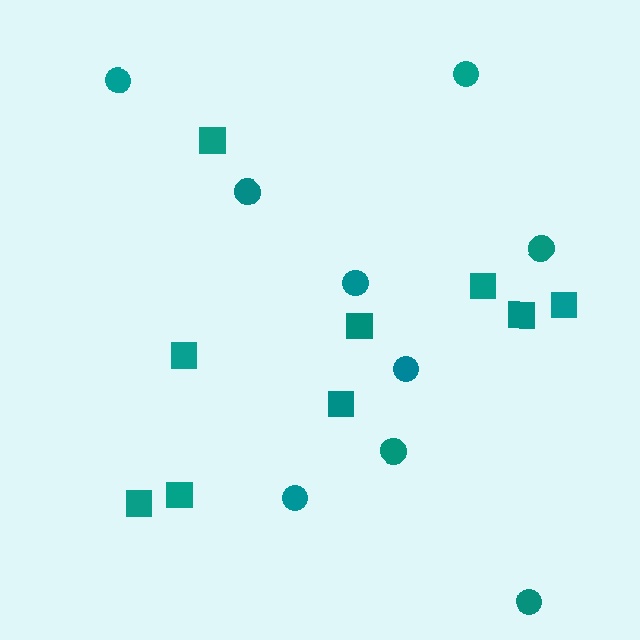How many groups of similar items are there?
There are 2 groups: one group of circles (9) and one group of squares (9).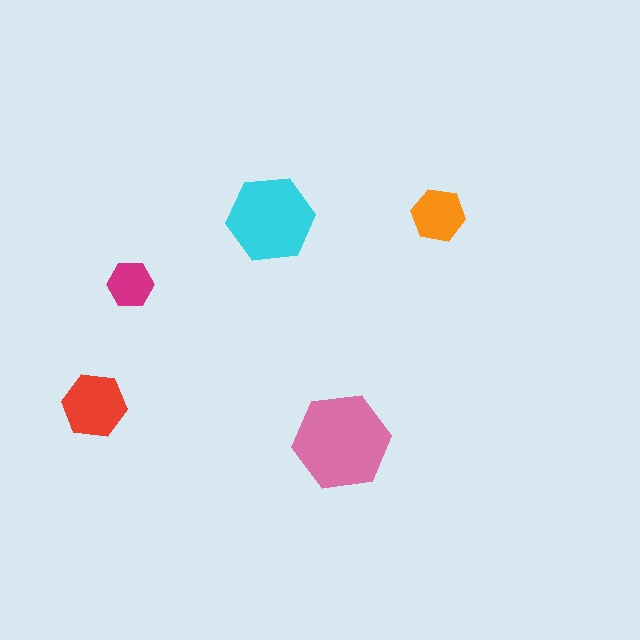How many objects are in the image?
There are 5 objects in the image.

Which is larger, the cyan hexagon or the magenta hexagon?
The cyan one.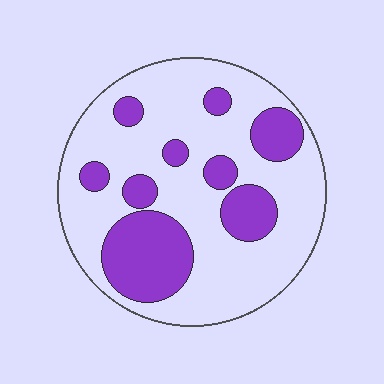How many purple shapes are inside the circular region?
9.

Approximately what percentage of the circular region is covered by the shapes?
Approximately 30%.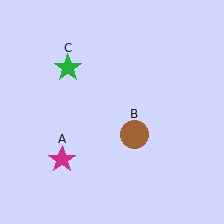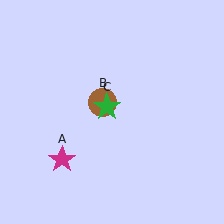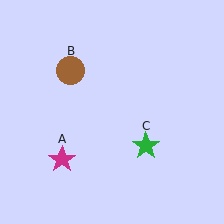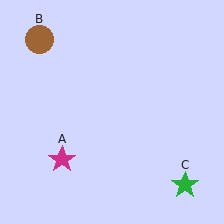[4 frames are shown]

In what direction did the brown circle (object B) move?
The brown circle (object B) moved up and to the left.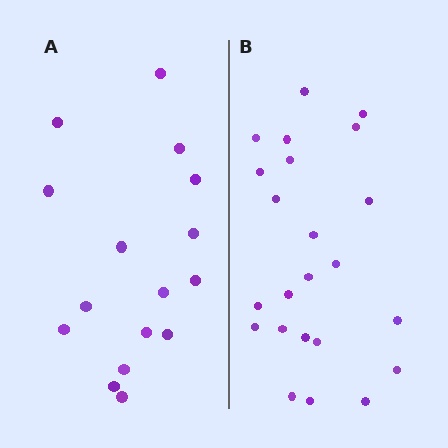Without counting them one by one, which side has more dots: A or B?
Region B (the right region) has more dots.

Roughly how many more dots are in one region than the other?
Region B has roughly 8 or so more dots than region A.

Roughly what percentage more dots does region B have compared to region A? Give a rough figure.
About 45% more.